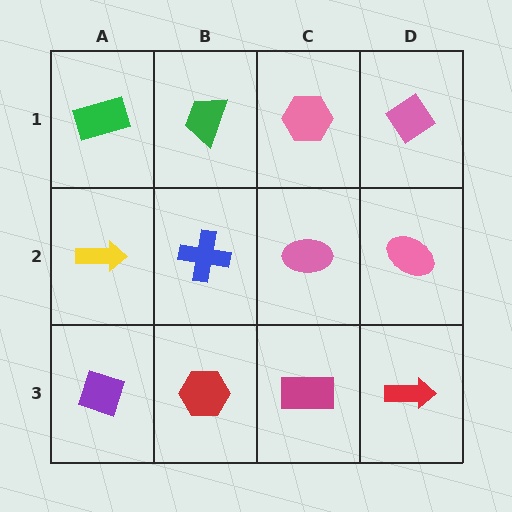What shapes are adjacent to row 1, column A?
A yellow arrow (row 2, column A), a green trapezoid (row 1, column B).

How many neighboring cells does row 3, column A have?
2.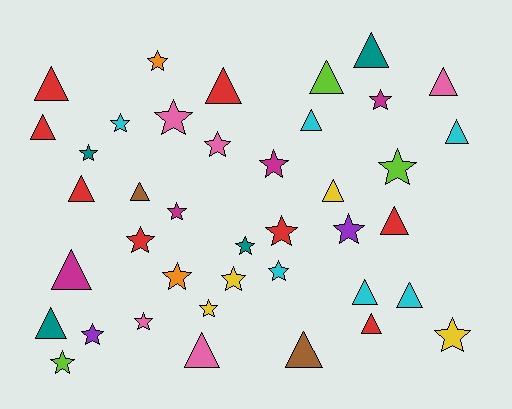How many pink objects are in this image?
There are 5 pink objects.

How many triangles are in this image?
There are 19 triangles.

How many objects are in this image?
There are 40 objects.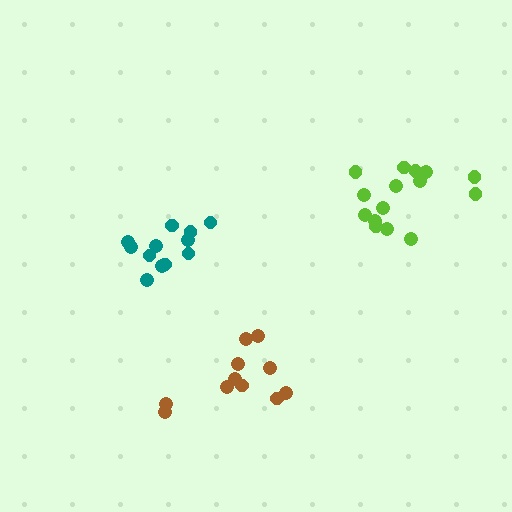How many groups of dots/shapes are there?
There are 3 groups.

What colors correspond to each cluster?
The clusters are colored: teal, lime, brown.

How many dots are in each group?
Group 1: 12 dots, Group 2: 15 dots, Group 3: 11 dots (38 total).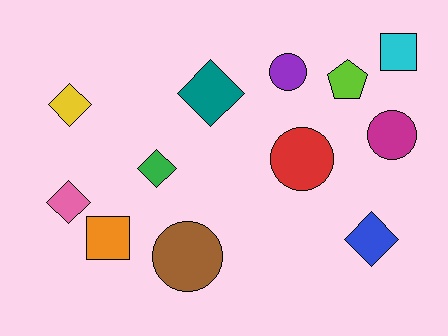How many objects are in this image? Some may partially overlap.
There are 12 objects.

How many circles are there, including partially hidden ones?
There are 4 circles.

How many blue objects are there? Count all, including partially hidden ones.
There is 1 blue object.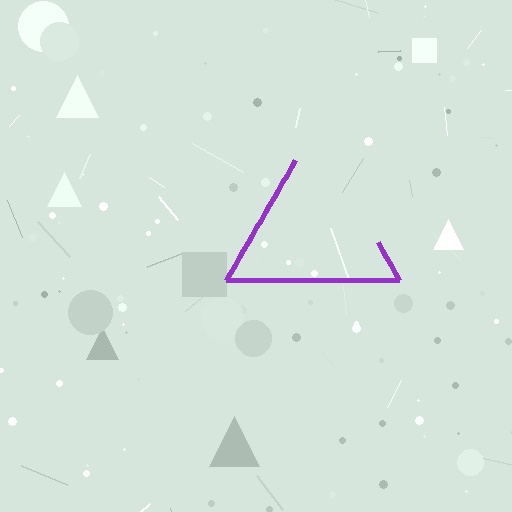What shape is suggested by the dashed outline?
The dashed outline suggests a triangle.